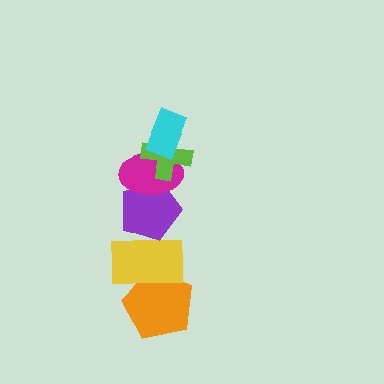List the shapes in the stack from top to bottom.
From top to bottom: the cyan rectangle, the lime cross, the magenta ellipse, the purple pentagon, the yellow rectangle, the orange pentagon.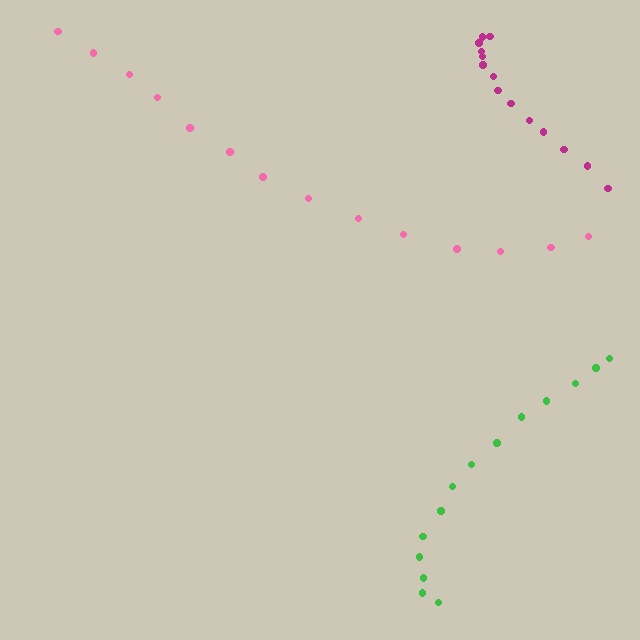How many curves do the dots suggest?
There are 3 distinct paths.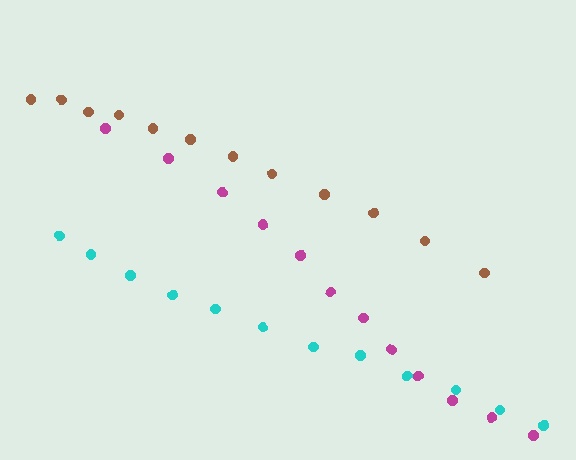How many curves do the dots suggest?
There are 3 distinct paths.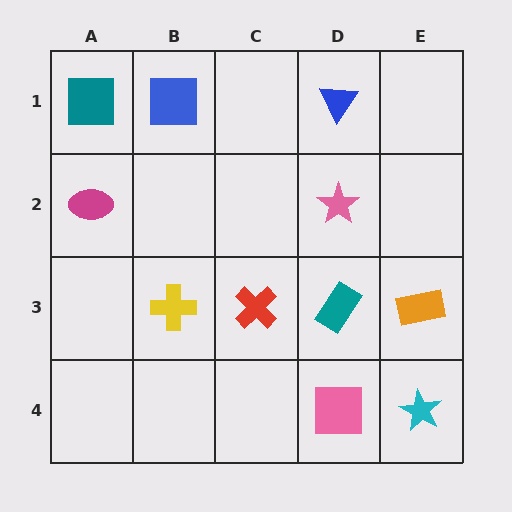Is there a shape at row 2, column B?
No, that cell is empty.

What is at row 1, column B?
A blue square.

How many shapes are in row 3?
4 shapes.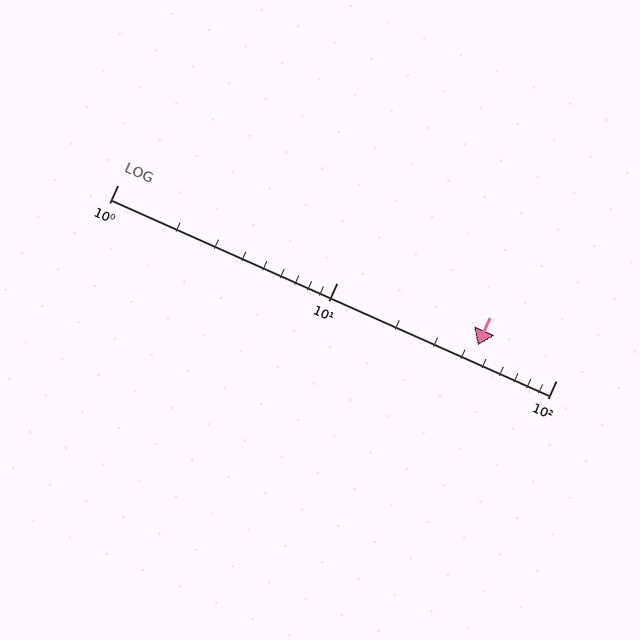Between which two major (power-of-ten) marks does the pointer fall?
The pointer is between 10 and 100.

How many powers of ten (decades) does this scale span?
The scale spans 2 decades, from 1 to 100.